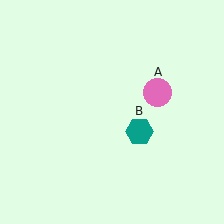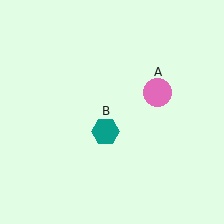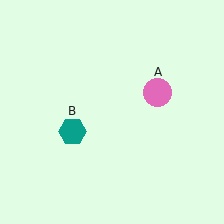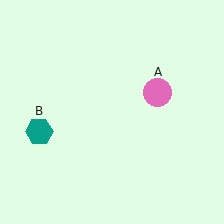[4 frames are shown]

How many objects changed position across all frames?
1 object changed position: teal hexagon (object B).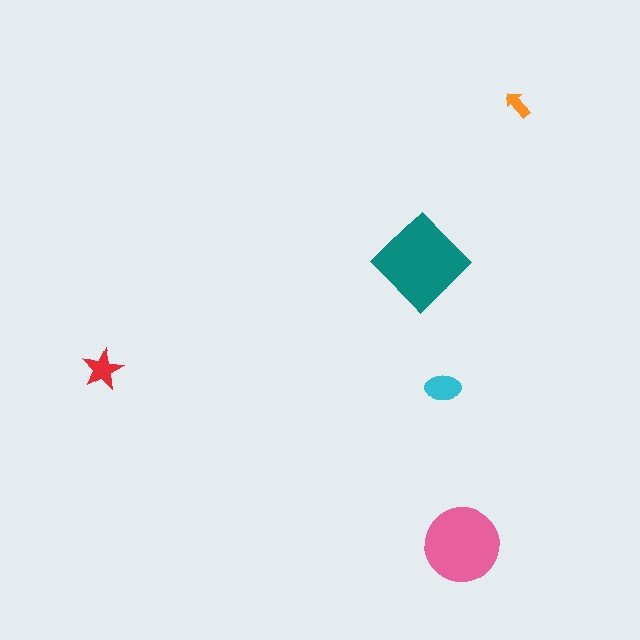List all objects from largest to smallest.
The teal diamond, the pink circle, the cyan ellipse, the red star, the orange arrow.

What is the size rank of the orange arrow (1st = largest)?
5th.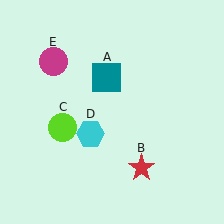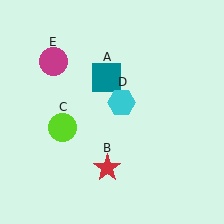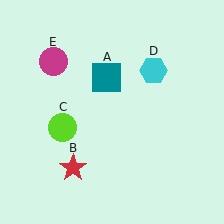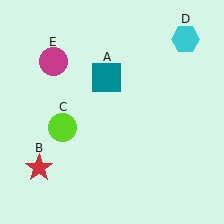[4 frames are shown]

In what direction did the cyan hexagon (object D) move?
The cyan hexagon (object D) moved up and to the right.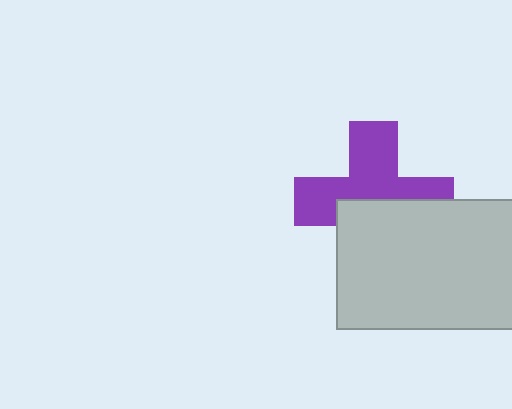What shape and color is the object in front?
The object in front is a light gray rectangle.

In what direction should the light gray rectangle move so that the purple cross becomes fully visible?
The light gray rectangle should move down. That is the shortest direction to clear the overlap and leave the purple cross fully visible.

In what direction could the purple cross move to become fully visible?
The purple cross could move up. That would shift it out from behind the light gray rectangle entirely.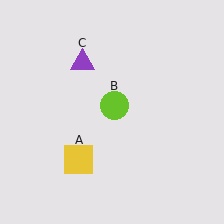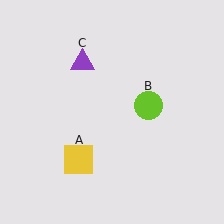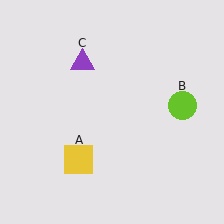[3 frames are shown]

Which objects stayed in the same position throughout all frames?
Yellow square (object A) and purple triangle (object C) remained stationary.